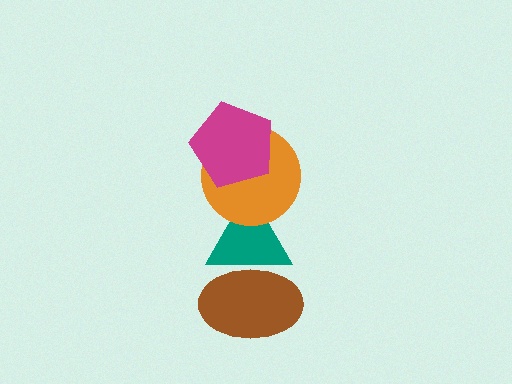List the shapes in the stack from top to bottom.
From top to bottom: the magenta pentagon, the orange circle, the teal triangle, the brown ellipse.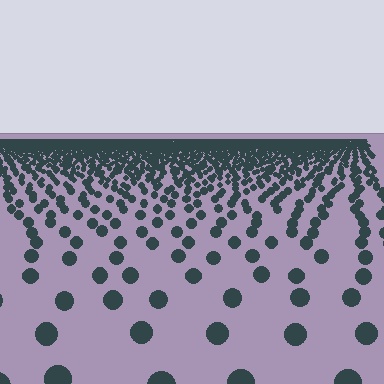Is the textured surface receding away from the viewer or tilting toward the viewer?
The surface is receding away from the viewer. Texture elements get smaller and denser toward the top.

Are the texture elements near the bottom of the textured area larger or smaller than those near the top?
Larger. Near the bottom, elements are closer to the viewer and appear at a bigger on-screen size.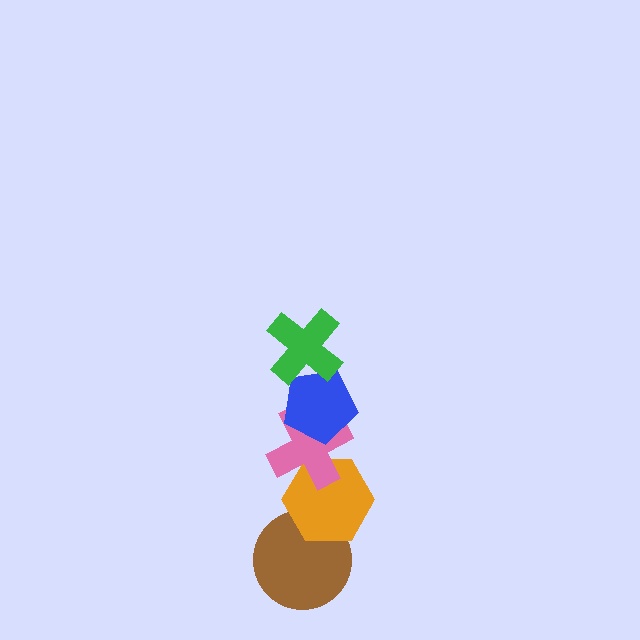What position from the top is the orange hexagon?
The orange hexagon is 4th from the top.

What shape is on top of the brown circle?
The orange hexagon is on top of the brown circle.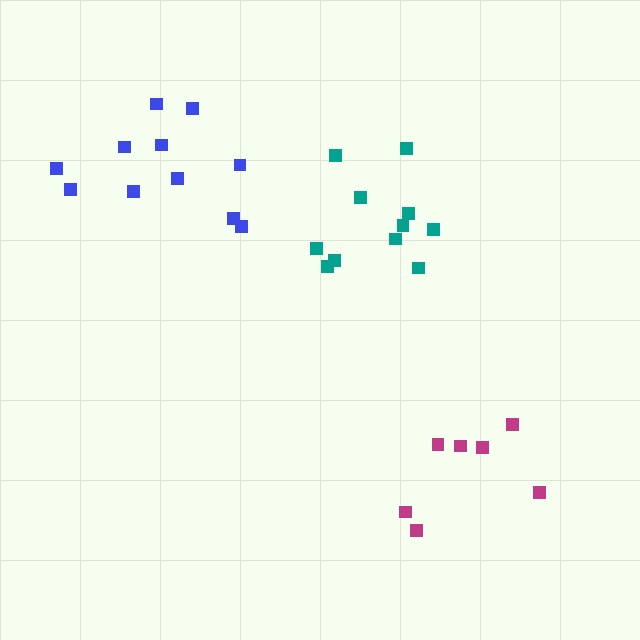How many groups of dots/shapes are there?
There are 3 groups.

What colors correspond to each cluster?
The clusters are colored: magenta, teal, blue.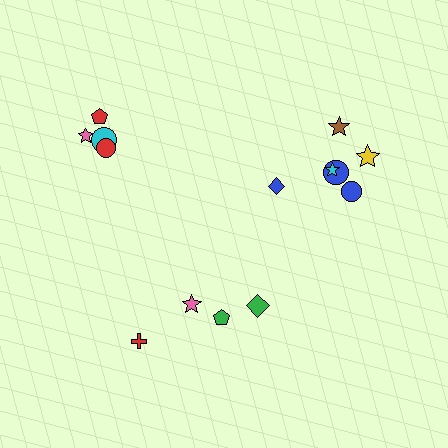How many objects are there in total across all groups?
There are 14 objects.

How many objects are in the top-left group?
There are 4 objects.